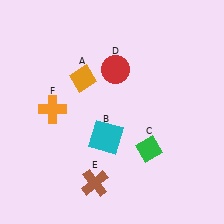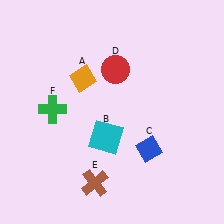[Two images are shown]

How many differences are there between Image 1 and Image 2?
There are 2 differences between the two images.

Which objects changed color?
C changed from green to blue. F changed from orange to green.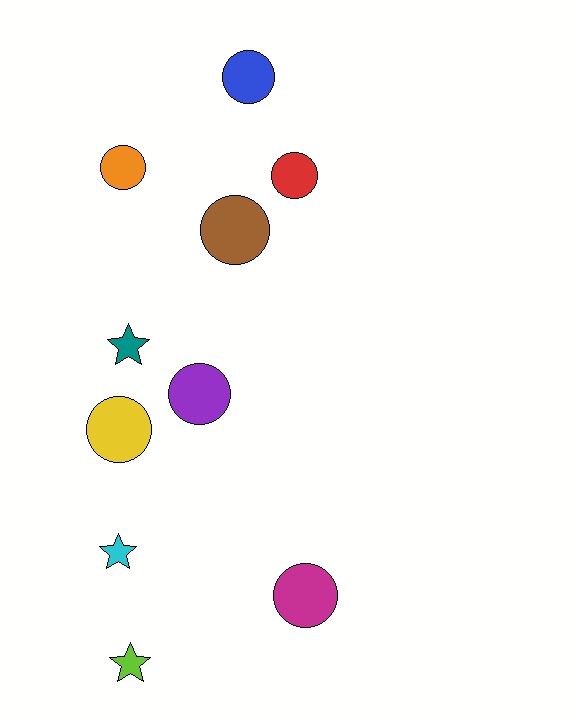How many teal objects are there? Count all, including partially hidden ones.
There is 1 teal object.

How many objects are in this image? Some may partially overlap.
There are 10 objects.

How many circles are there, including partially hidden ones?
There are 7 circles.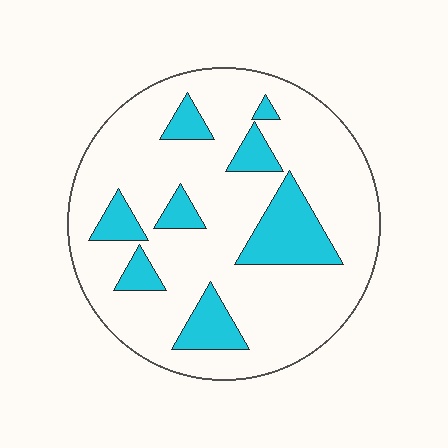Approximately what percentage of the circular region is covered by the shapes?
Approximately 20%.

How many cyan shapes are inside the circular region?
8.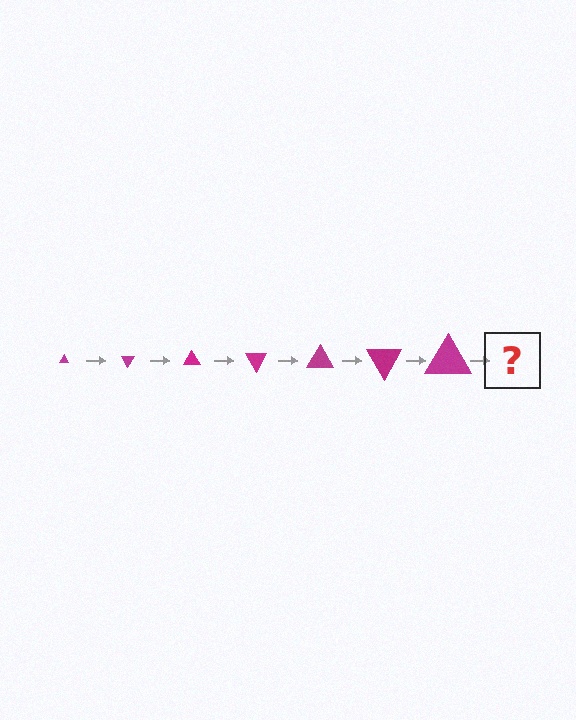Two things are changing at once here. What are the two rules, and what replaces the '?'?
The two rules are that the triangle grows larger each step and it rotates 60 degrees each step. The '?' should be a triangle, larger than the previous one and rotated 420 degrees from the start.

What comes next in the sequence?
The next element should be a triangle, larger than the previous one and rotated 420 degrees from the start.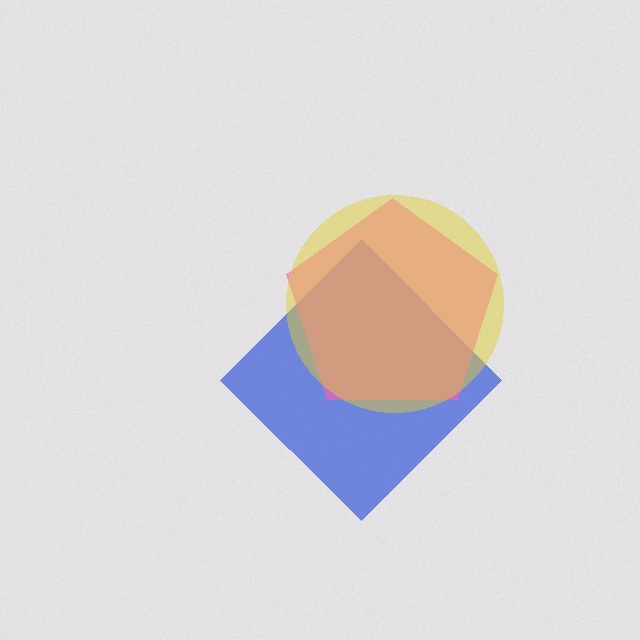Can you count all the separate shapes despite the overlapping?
Yes, there are 3 separate shapes.